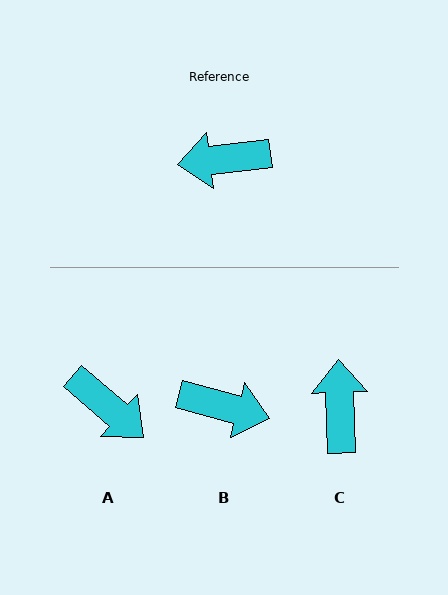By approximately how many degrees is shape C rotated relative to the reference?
Approximately 95 degrees clockwise.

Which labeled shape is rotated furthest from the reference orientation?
B, about 158 degrees away.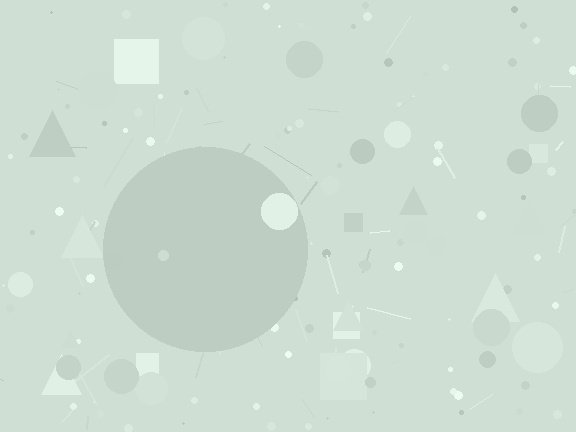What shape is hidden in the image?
A circle is hidden in the image.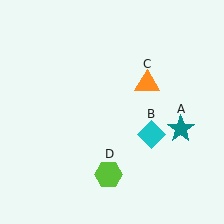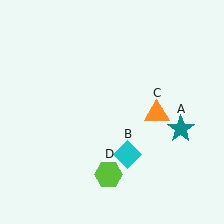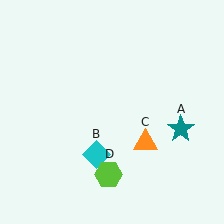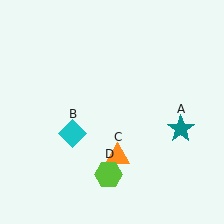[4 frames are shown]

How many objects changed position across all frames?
2 objects changed position: cyan diamond (object B), orange triangle (object C).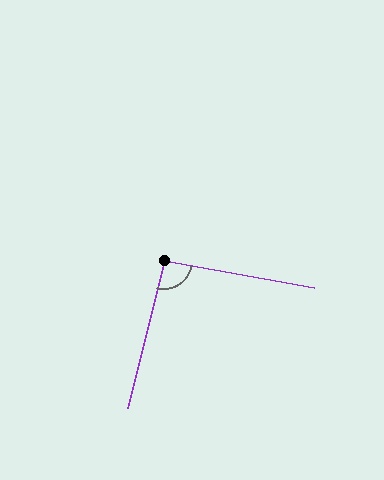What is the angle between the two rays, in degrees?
Approximately 94 degrees.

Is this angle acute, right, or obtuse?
It is approximately a right angle.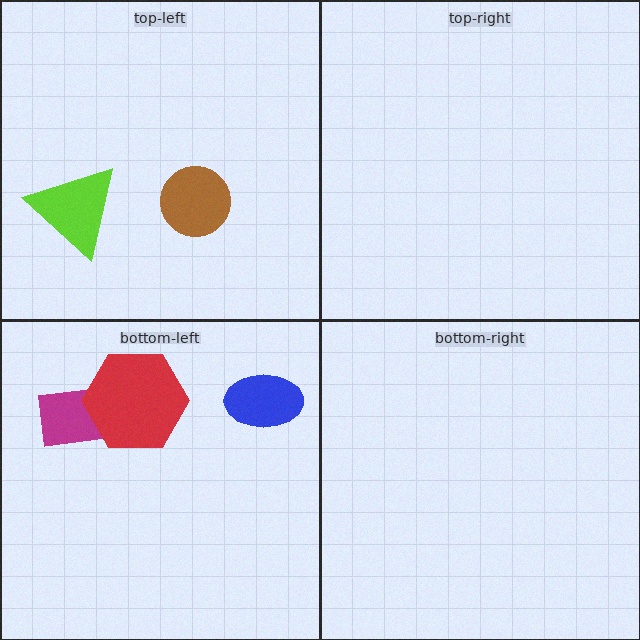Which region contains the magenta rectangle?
The bottom-left region.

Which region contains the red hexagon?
The bottom-left region.